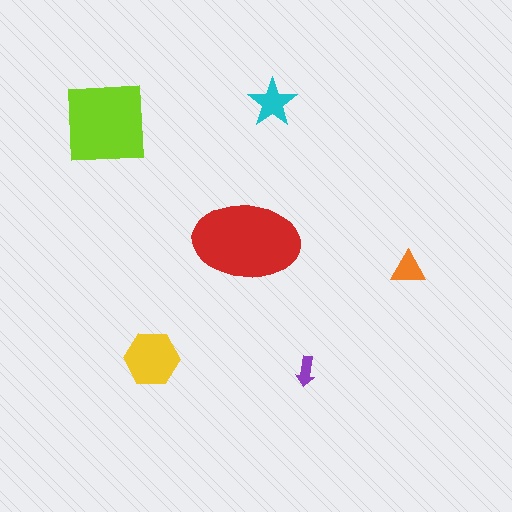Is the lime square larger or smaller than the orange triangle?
Larger.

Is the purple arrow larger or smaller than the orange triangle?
Smaller.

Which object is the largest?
The red ellipse.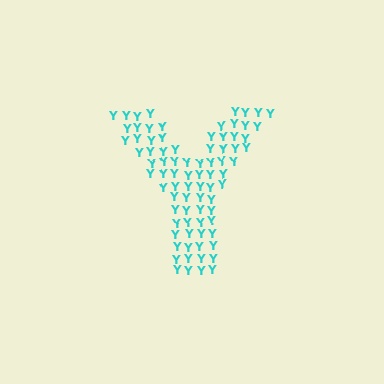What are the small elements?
The small elements are letter Y's.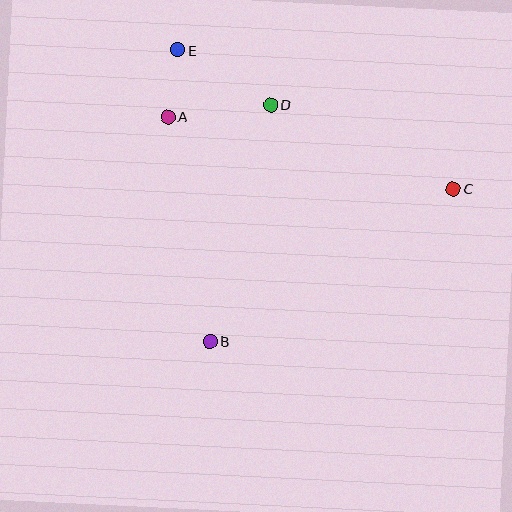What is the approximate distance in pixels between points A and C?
The distance between A and C is approximately 294 pixels.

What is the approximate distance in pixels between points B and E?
The distance between B and E is approximately 293 pixels.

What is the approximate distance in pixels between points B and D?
The distance between B and D is approximately 244 pixels.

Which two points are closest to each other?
Points A and E are closest to each other.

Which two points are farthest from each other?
Points C and E are farthest from each other.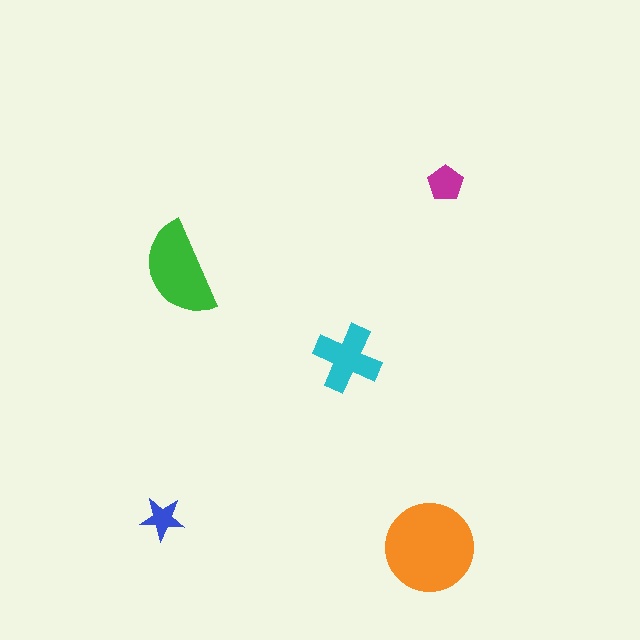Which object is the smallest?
The blue star.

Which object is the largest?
The orange circle.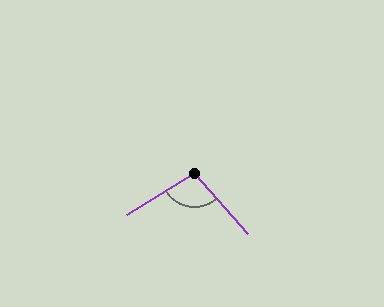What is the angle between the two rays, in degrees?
Approximately 100 degrees.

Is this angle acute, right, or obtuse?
It is obtuse.